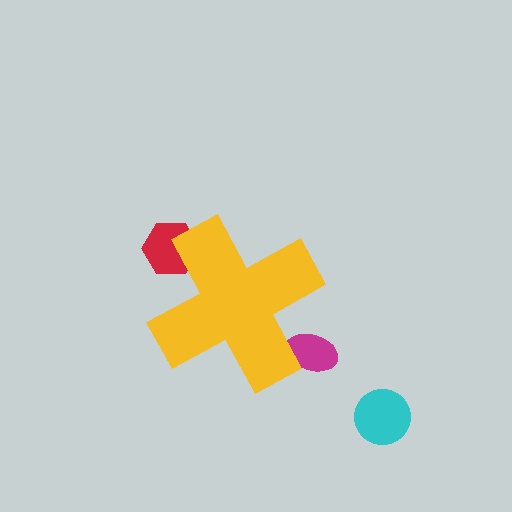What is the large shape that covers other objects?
A yellow cross.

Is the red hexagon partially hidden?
Yes, the red hexagon is partially hidden behind the yellow cross.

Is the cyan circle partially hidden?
No, the cyan circle is fully visible.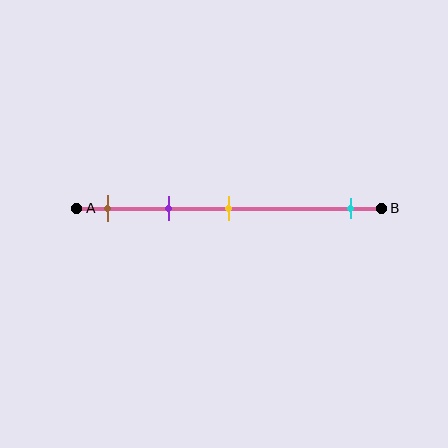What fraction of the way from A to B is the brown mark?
The brown mark is approximately 10% (0.1) of the way from A to B.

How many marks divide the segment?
There are 4 marks dividing the segment.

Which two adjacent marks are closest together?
The brown and purple marks are the closest adjacent pair.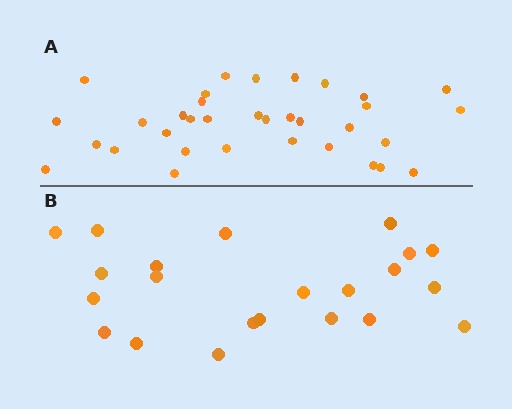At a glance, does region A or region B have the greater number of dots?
Region A (the top region) has more dots.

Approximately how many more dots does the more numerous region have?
Region A has roughly 12 or so more dots than region B.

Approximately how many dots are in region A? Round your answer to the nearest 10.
About 30 dots. (The exact count is 34, which rounds to 30.)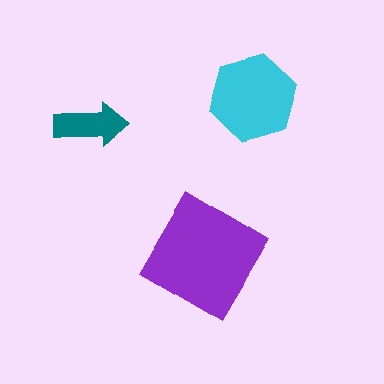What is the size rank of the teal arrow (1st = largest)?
3rd.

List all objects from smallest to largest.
The teal arrow, the cyan hexagon, the purple diamond.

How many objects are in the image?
There are 3 objects in the image.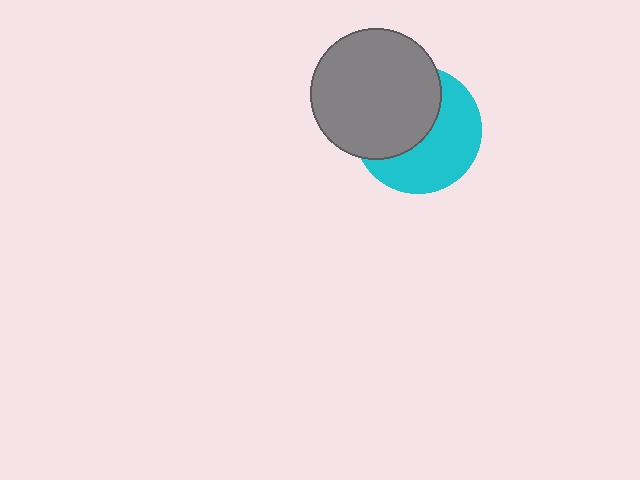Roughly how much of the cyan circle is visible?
About half of it is visible (roughly 51%).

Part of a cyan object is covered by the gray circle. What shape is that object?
It is a circle.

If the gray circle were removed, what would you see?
You would see the complete cyan circle.